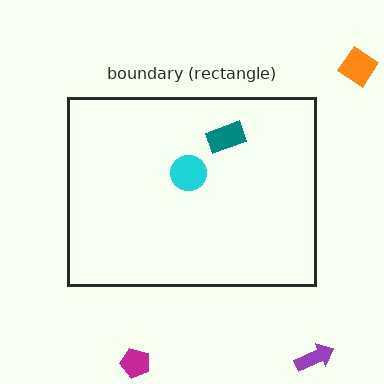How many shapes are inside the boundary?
2 inside, 3 outside.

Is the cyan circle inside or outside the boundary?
Inside.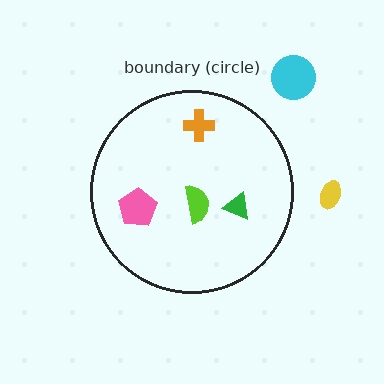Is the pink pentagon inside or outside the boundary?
Inside.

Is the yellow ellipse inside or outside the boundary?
Outside.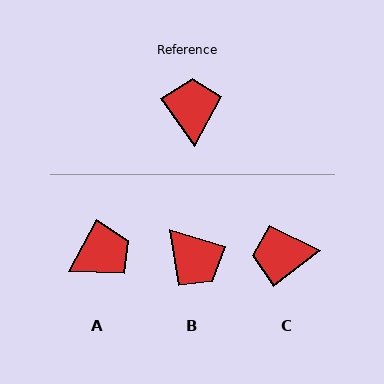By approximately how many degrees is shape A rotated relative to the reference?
Approximately 64 degrees clockwise.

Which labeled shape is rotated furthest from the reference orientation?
B, about 142 degrees away.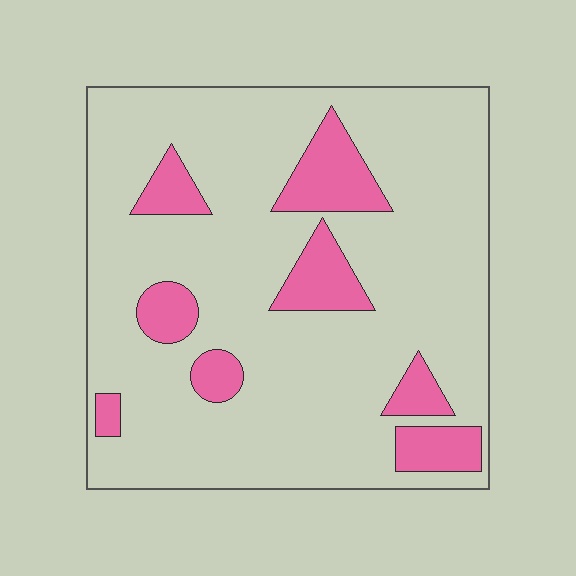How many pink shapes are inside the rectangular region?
8.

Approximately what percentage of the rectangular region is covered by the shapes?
Approximately 15%.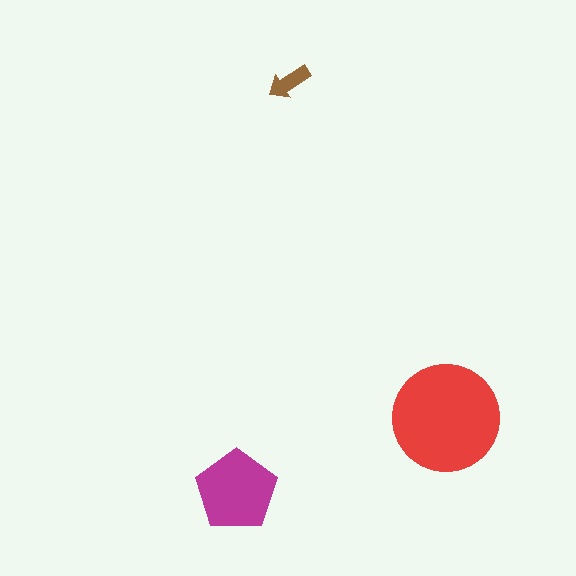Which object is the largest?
The red circle.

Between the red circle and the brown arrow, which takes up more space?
The red circle.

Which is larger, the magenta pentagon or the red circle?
The red circle.